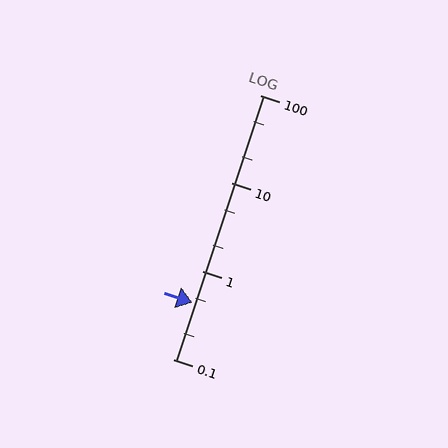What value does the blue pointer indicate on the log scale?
The pointer indicates approximately 0.44.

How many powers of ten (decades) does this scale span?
The scale spans 3 decades, from 0.1 to 100.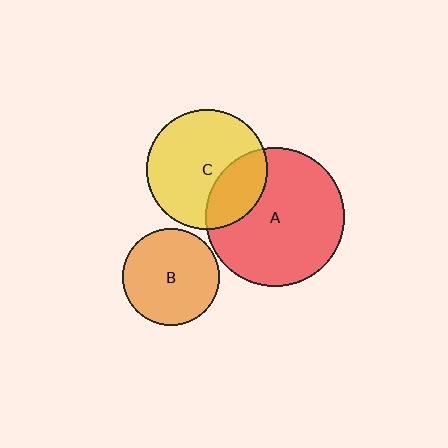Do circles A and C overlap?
Yes.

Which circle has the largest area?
Circle A (red).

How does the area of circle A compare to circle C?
Approximately 1.3 times.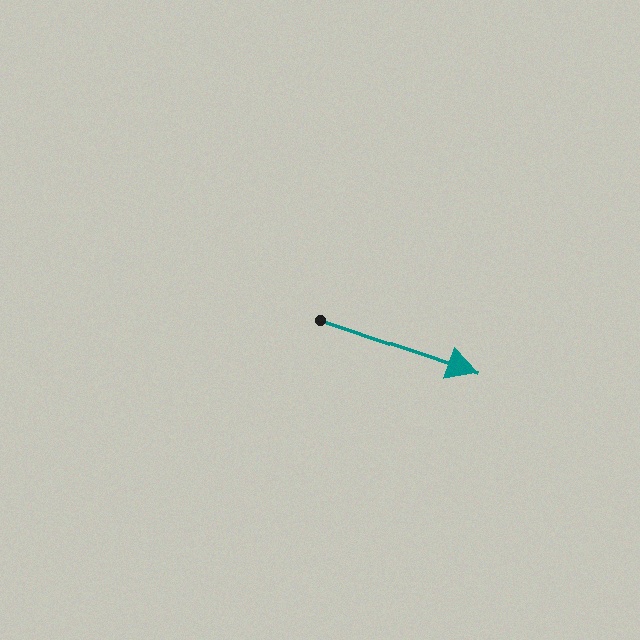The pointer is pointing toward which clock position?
Roughly 4 o'clock.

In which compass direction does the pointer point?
East.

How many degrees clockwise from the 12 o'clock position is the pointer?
Approximately 109 degrees.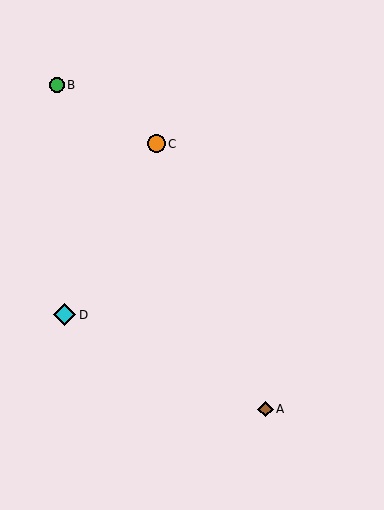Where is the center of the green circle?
The center of the green circle is at (57, 85).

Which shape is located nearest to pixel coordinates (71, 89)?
The green circle (labeled B) at (57, 85) is nearest to that location.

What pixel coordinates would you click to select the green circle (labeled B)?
Click at (57, 85) to select the green circle B.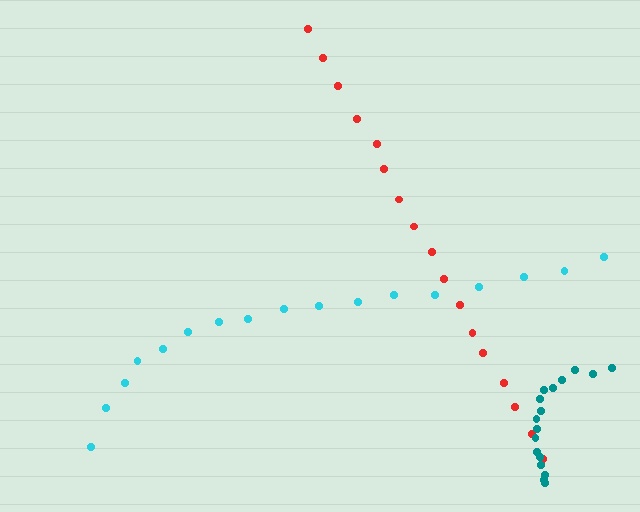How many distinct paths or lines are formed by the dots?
There are 3 distinct paths.